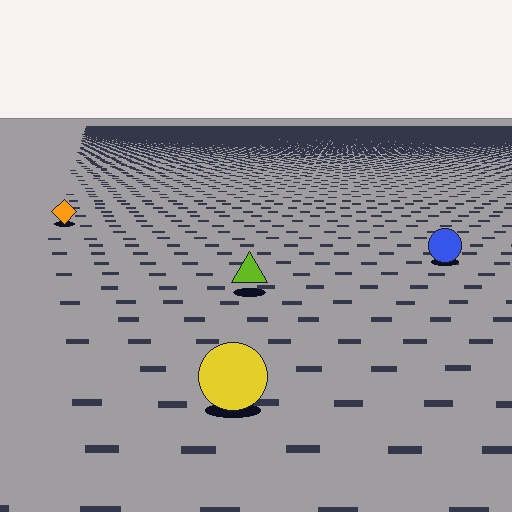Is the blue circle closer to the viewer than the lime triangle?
No. The lime triangle is closer — you can tell from the texture gradient: the ground texture is coarser near it.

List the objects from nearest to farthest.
From nearest to farthest: the yellow circle, the lime triangle, the blue circle, the orange diamond.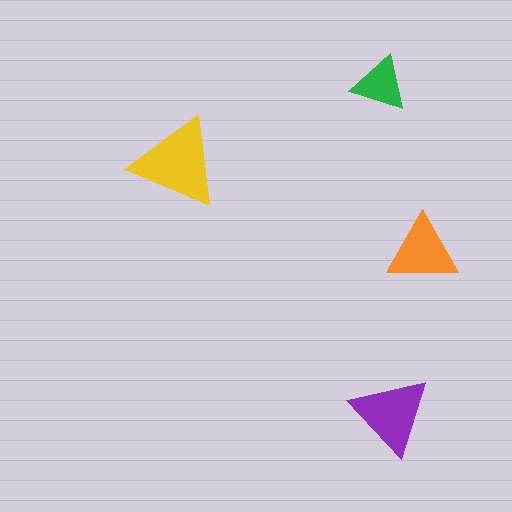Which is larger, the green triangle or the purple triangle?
The purple one.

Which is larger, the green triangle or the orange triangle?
The orange one.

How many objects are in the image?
There are 4 objects in the image.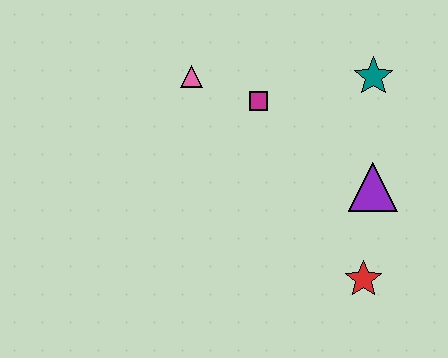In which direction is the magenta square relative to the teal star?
The magenta square is to the left of the teal star.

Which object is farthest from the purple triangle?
The pink triangle is farthest from the purple triangle.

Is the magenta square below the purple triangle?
No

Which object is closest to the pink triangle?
The magenta square is closest to the pink triangle.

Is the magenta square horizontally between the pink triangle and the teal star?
Yes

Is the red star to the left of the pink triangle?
No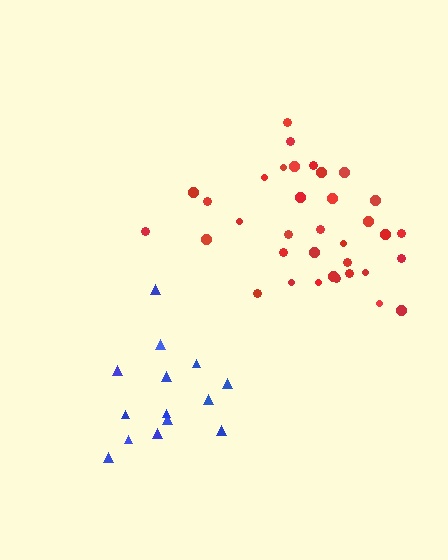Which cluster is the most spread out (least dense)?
Blue.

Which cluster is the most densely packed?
Red.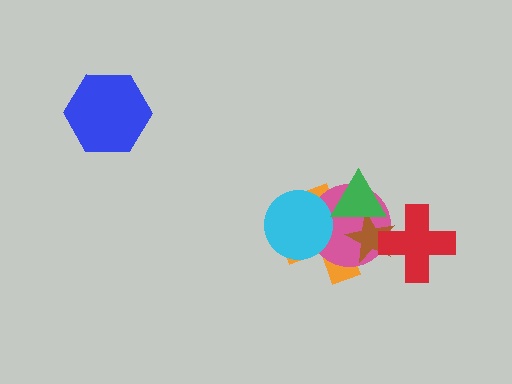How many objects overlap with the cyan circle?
2 objects overlap with the cyan circle.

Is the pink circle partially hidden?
Yes, it is partially covered by another shape.